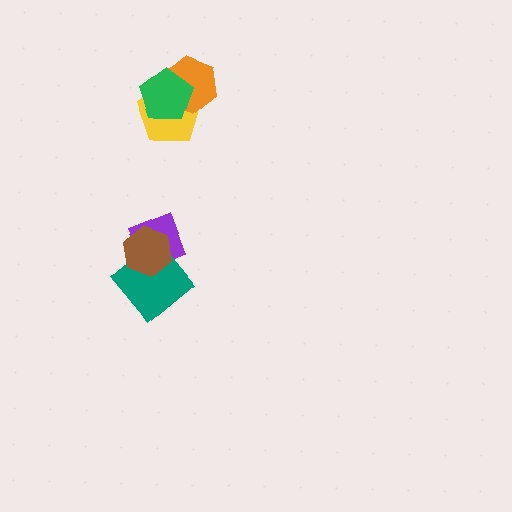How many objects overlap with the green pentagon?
2 objects overlap with the green pentagon.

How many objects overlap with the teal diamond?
2 objects overlap with the teal diamond.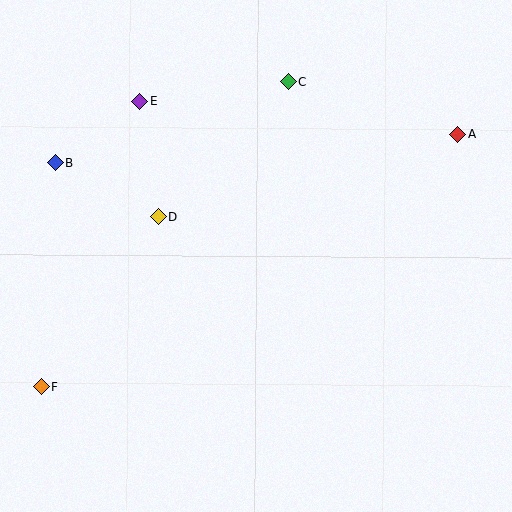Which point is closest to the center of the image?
Point D at (158, 217) is closest to the center.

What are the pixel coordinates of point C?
Point C is at (288, 82).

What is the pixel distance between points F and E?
The distance between F and E is 302 pixels.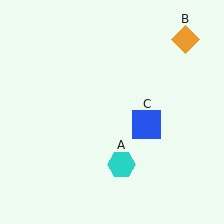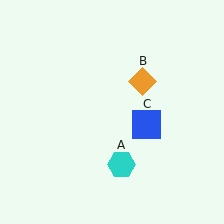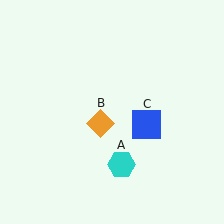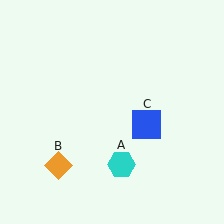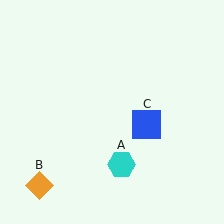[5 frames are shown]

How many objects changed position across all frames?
1 object changed position: orange diamond (object B).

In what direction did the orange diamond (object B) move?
The orange diamond (object B) moved down and to the left.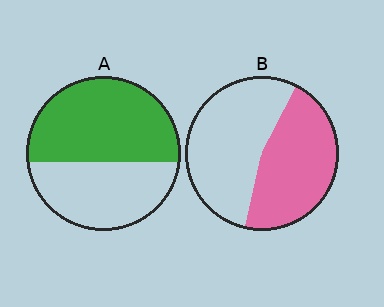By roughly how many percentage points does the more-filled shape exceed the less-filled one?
By roughly 10 percentage points (A over B).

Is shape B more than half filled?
Roughly half.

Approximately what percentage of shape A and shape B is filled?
A is approximately 55% and B is approximately 45%.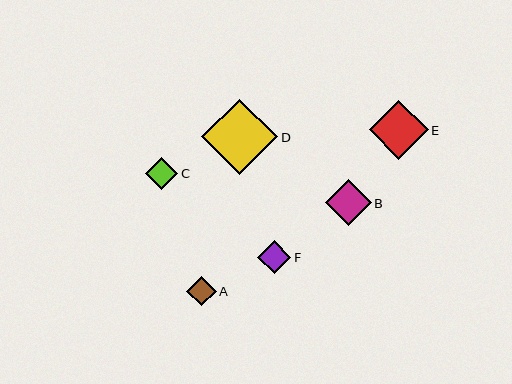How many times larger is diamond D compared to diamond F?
Diamond D is approximately 2.3 times the size of diamond F.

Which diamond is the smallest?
Diamond A is the smallest with a size of approximately 29 pixels.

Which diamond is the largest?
Diamond D is the largest with a size of approximately 76 pixels.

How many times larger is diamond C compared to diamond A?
Diamond C is approximately 1.1 times the size of diamond A.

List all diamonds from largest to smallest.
From largest to smallest: D, E, B, F, C, A.